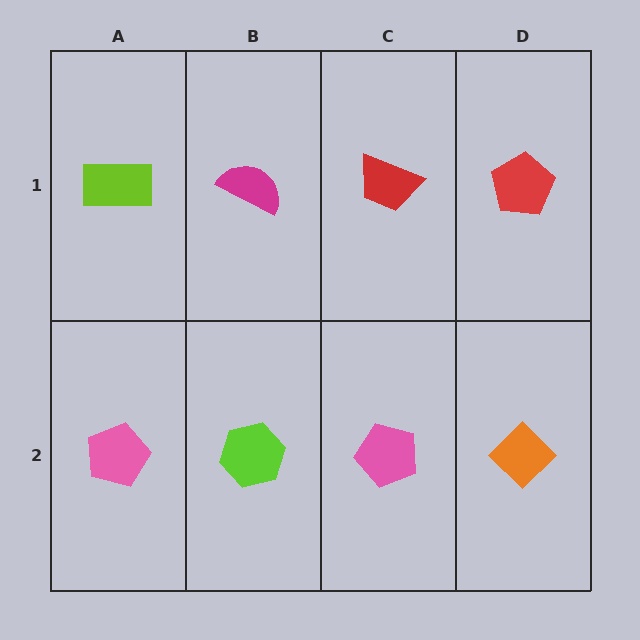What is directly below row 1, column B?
A lime hexagon.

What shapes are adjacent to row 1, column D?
An orange diamond (row 2, column D), a red trapezoid (row 1, column C).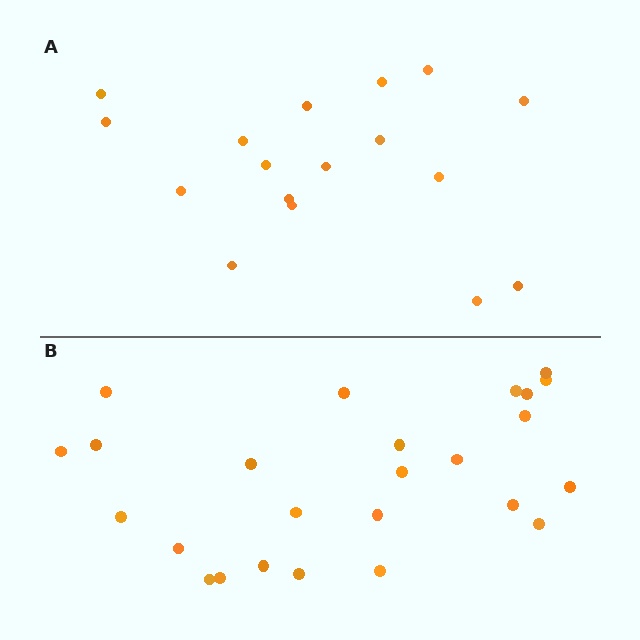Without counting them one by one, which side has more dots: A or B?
Region B (the bottom region) has more dots.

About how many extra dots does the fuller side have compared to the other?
Region B has roughly 8 or so more dots than region A.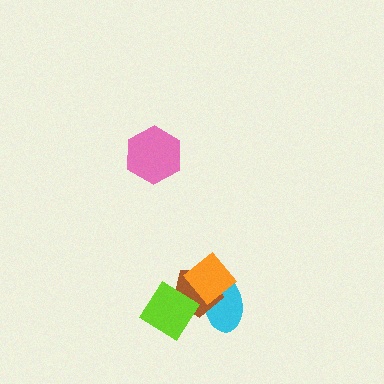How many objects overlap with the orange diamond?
2 objects overlap with the orange diamond.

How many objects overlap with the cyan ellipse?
2 objects overlap with the cyan ellipse.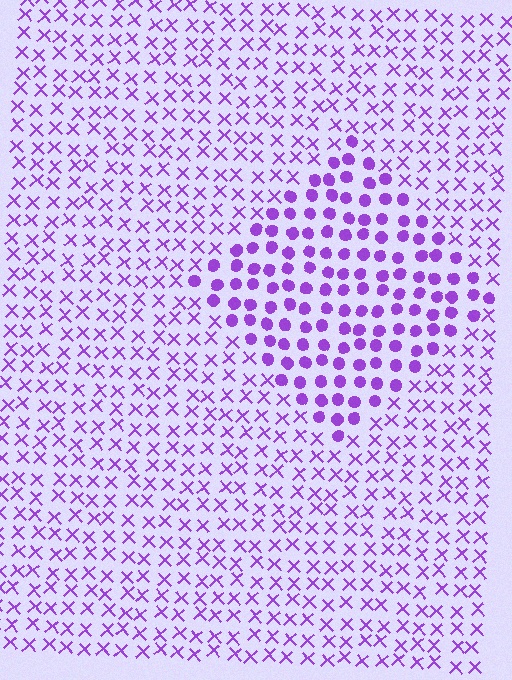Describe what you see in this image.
The image is filled with small purple elements arranged in a uniform grid. A diamond-shaped region contains circles, while the surrounding area contains X marks. The boundary is defined purely by the change in element shape.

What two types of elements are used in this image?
The image uses circles inside the diamond region and X marks outside it.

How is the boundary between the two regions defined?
The boundary is defined by a change in element shape: circles inside vs. X marks outside. All elements share the same color and spacing.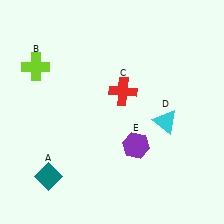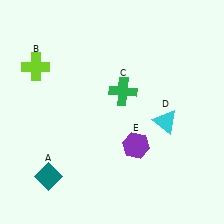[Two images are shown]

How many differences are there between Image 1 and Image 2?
There is 1 difference between the two images.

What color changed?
The cross (C) changed from red in Image 1 to green in Image 2.